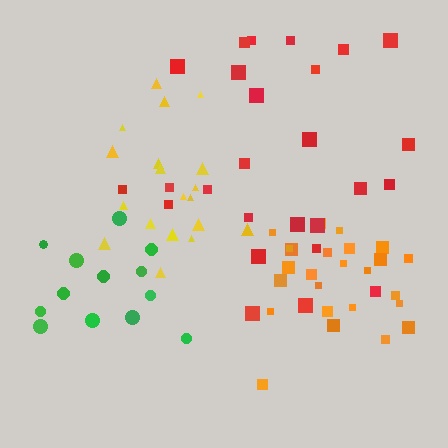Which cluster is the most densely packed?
Orange.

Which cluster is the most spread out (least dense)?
Green.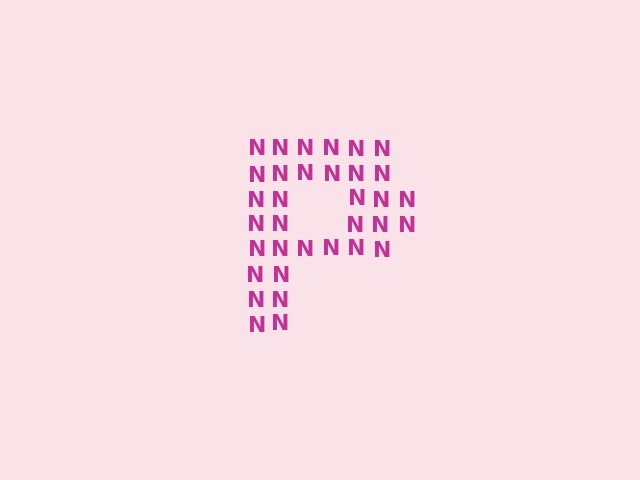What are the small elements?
The small elements are letter N's.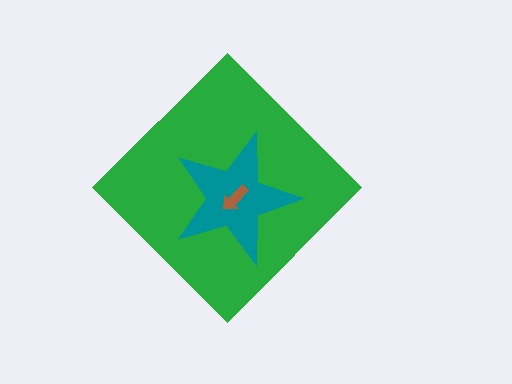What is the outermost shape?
The green diamond.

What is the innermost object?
The brown arrow.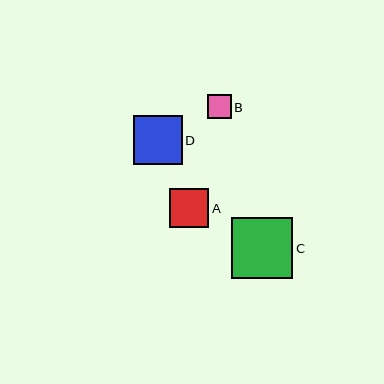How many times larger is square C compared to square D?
Square C is approximately 1.2 times the size of square D.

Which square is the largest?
Square C is the largest with a size of approximately 61 pixels.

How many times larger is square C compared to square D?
Square C is approximately 1.2 times the size of square D.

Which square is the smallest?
Square B is the smallest with a size of approximately 24 pixels.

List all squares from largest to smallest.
From largest to smallest: C, D, A, B.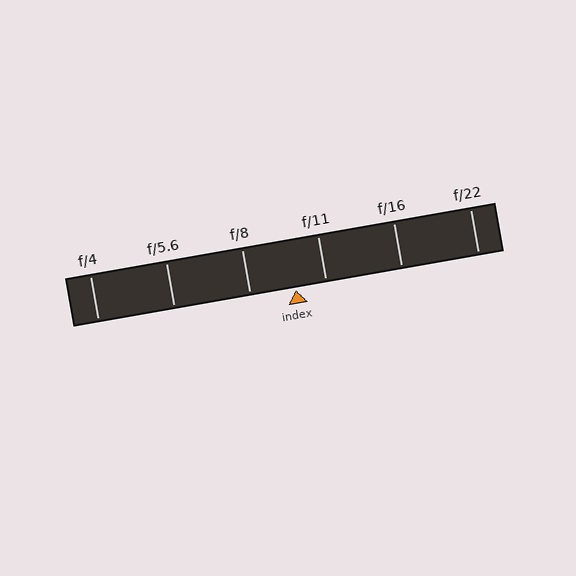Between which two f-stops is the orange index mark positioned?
The index mark is between f/8 and f/11.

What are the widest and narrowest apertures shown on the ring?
The widest aperture shown is f/4 and the narrowest is f/22.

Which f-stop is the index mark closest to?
The index mark is closest to f/11.